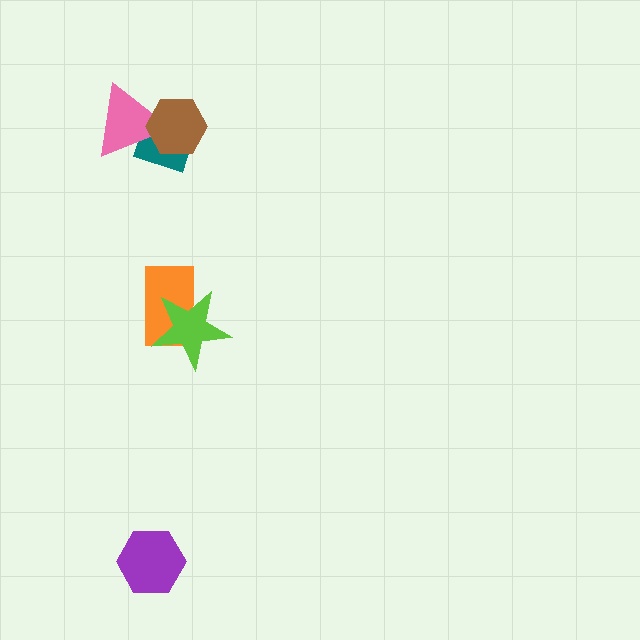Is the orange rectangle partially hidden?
Yes, it is partially covered by another shape.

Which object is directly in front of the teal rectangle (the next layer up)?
The pink triangle is directly in front of the teal rectangle.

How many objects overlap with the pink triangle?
2 objects overlap with the pink triangle.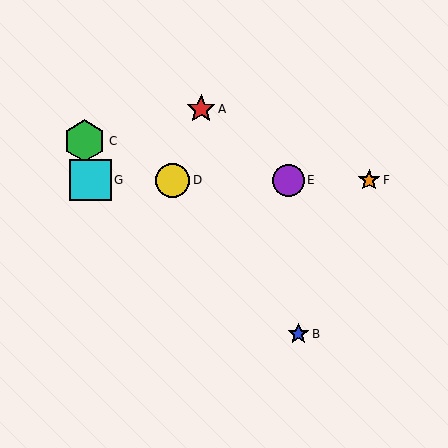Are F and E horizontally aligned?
Yes, both are at y≈180.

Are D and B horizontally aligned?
No, D is at y≈180 and B is at y≈334.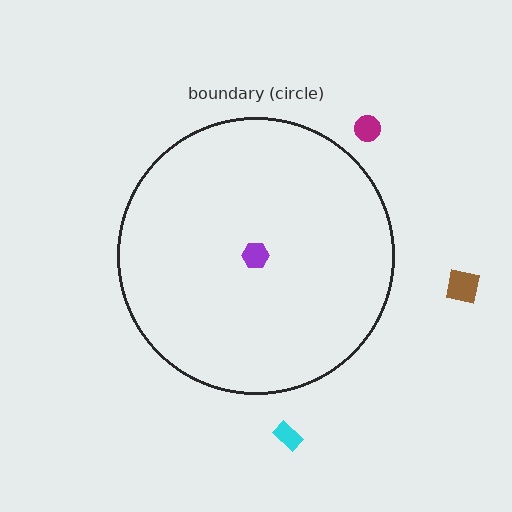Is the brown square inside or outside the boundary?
Outside.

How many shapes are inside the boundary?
1 inside, 3 outside.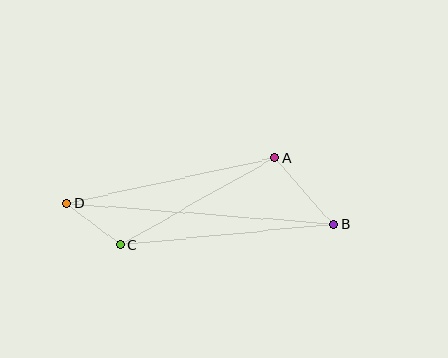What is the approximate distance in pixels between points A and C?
The distance between A and C is approximately 177 pixels.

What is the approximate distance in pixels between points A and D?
The distance between A and D is approximately 212 pixels.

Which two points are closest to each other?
Points C and D are closest to each other.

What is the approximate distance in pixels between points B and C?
The distance between B and C is approximately 214 pixels.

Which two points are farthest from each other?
Points B and D are farthest from each other.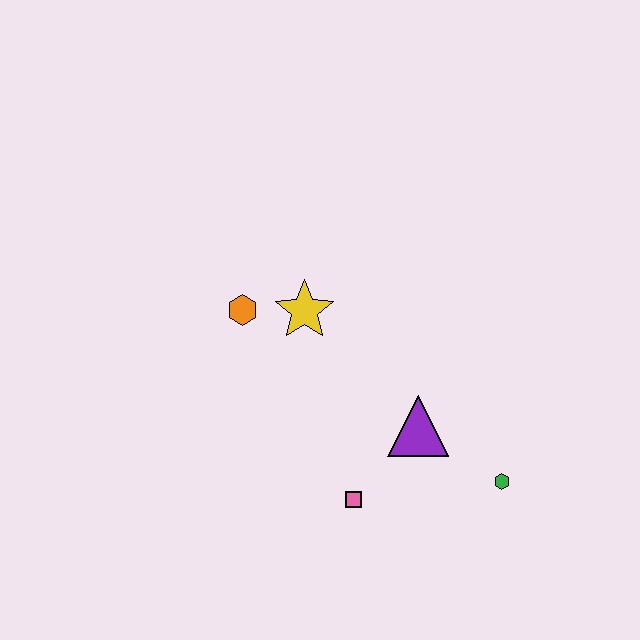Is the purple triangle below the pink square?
No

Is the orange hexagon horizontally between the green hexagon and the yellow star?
No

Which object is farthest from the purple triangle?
The orange hexagon is farthest from the purple triangle.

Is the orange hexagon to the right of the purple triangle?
No